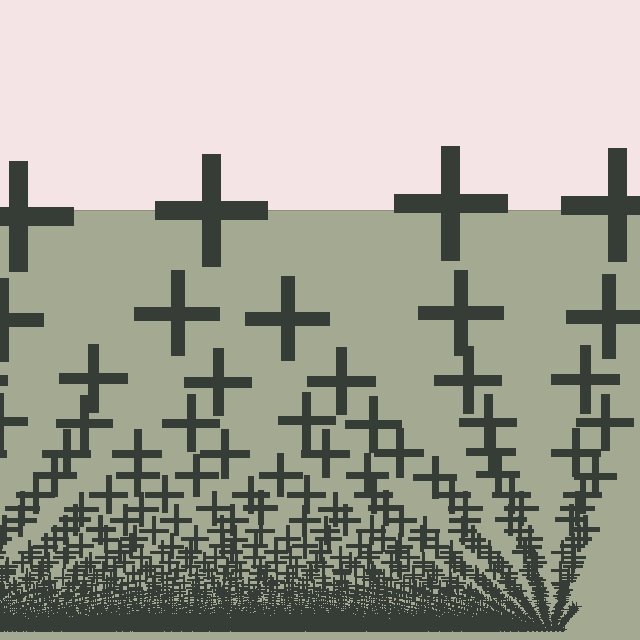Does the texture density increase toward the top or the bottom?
Density increases toward the bottom.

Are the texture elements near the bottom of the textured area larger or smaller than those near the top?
Smaller. The gradient is inverted — elements near the bottom are smaller and denser.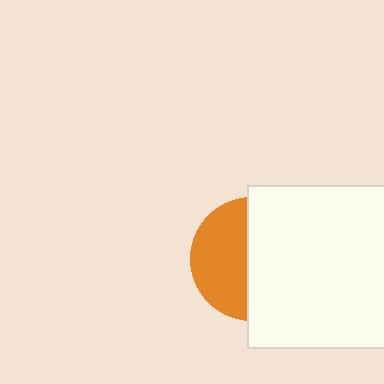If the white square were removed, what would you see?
You would see the complete orange circle.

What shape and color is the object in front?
The object in front is a white square.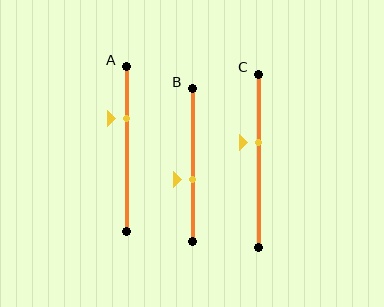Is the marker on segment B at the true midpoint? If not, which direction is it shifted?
No, the marker on segment B is shifted downward by about 9% of the segment length.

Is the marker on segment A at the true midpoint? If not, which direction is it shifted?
No, the marker on segment A is shifted upward by about 19% of the segment length.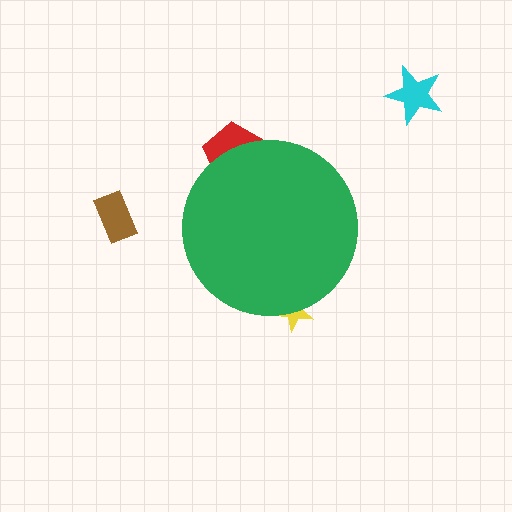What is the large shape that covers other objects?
A green circle.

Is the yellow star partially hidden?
Yes, the yellow star is partially hidden behind the green circle.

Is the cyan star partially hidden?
No, the cyan star is fully visible.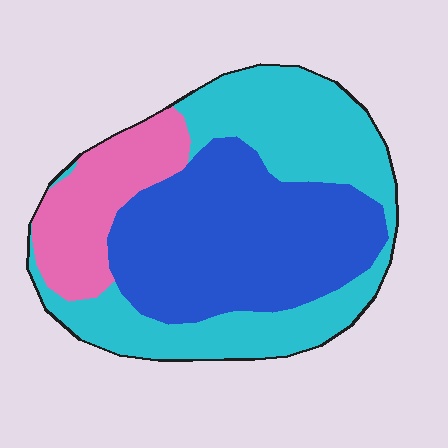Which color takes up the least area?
Pink, at roughly 20%.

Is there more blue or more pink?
Blue.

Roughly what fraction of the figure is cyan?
Cyan takes up about two fifths (2/5) of the figure.